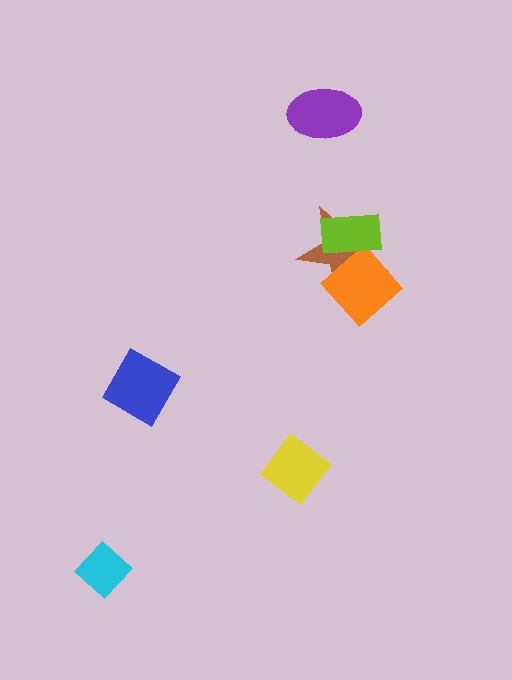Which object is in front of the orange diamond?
The lime rectangle is in front of the orange diamond.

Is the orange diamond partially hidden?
Yes, it is partially covered by another shape.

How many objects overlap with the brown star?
2 objects overlap with the brown star.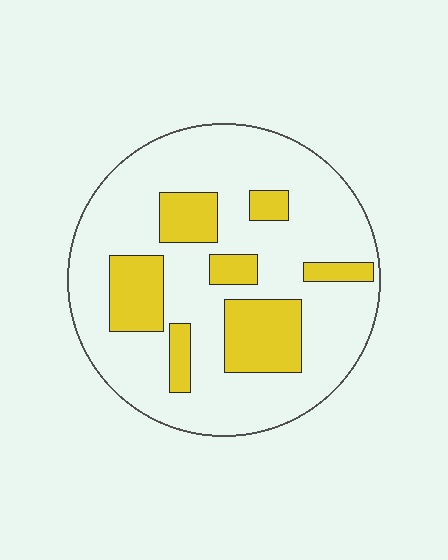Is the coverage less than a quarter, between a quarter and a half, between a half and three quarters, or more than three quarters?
Less than a quarter.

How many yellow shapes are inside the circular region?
7.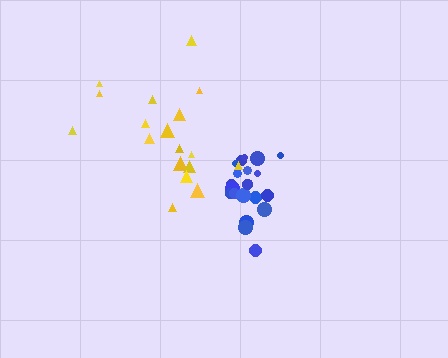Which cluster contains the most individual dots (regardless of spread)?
Blue (22).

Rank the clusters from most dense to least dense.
blue, yellow.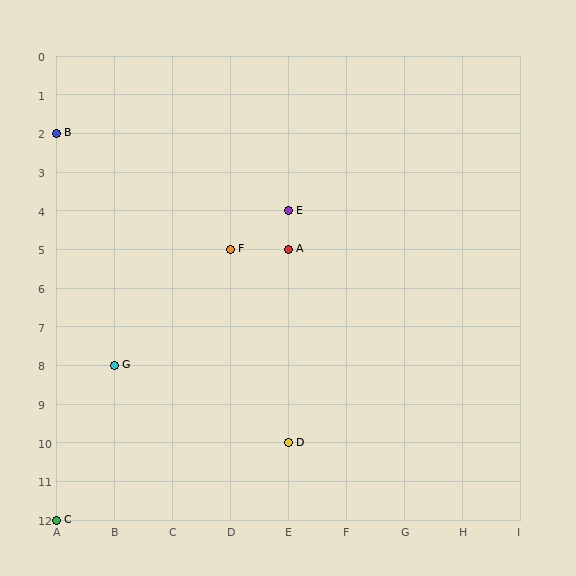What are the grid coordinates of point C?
Point C is at grid coordinates (A, 12).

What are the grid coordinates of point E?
Point E is at grid coordinates (E, 4).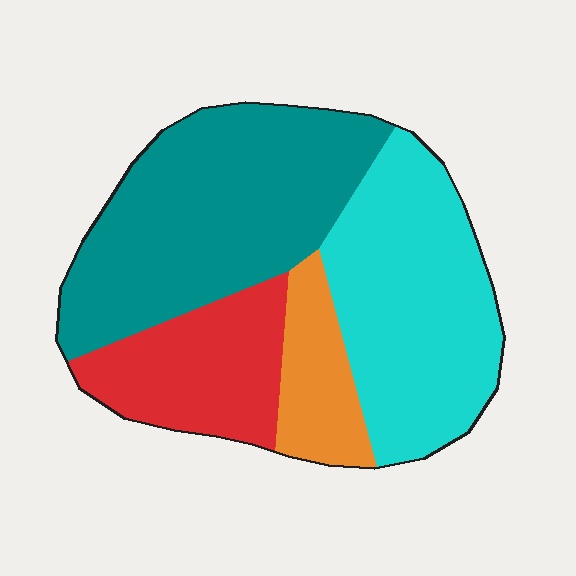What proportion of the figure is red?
Red covers around 20% of the figure.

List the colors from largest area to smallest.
From largest to smallest: teal, cyan, red, orange.